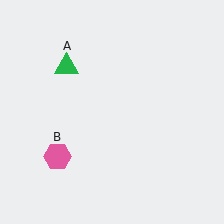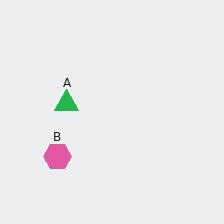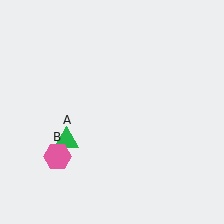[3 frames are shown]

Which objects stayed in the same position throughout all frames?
Pink hexagon (object B) remained stationary.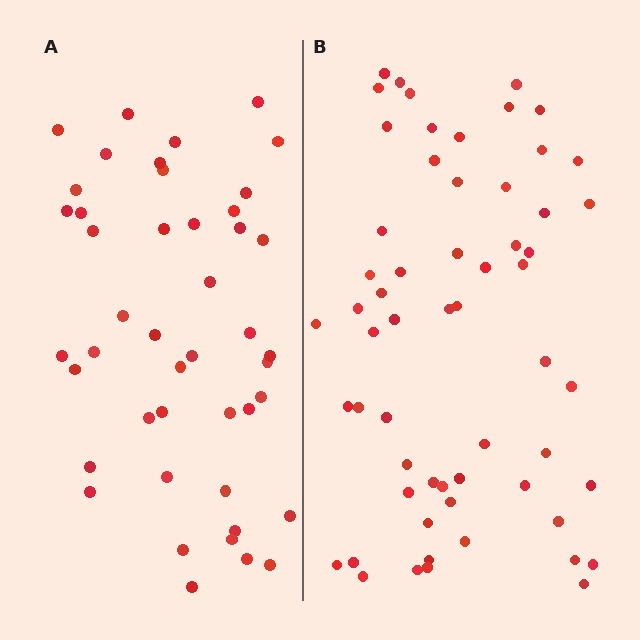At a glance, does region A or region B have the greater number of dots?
Region B (the right region) has more dots.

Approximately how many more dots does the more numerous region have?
Region B has approximately 15 more dots than region A.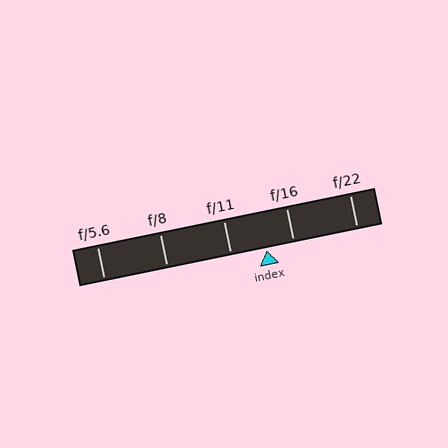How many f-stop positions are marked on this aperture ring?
There are 5 f-stop positions marked.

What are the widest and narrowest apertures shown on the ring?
The widest aperture shown is f/5.6 and the narrowest is f/22.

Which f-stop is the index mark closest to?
The index mark is closest to f/16.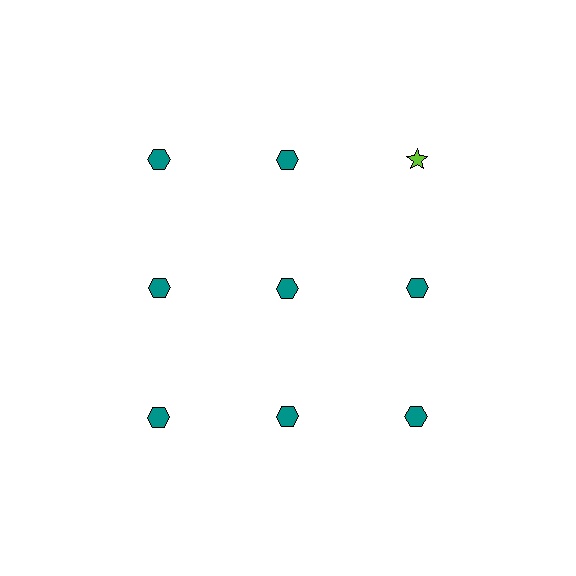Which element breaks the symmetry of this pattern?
The lime star in the top row, center column breaks the symmetry. All other shapes are teal hexagons.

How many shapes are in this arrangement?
There are 9 shapes arranged in a grid pattern.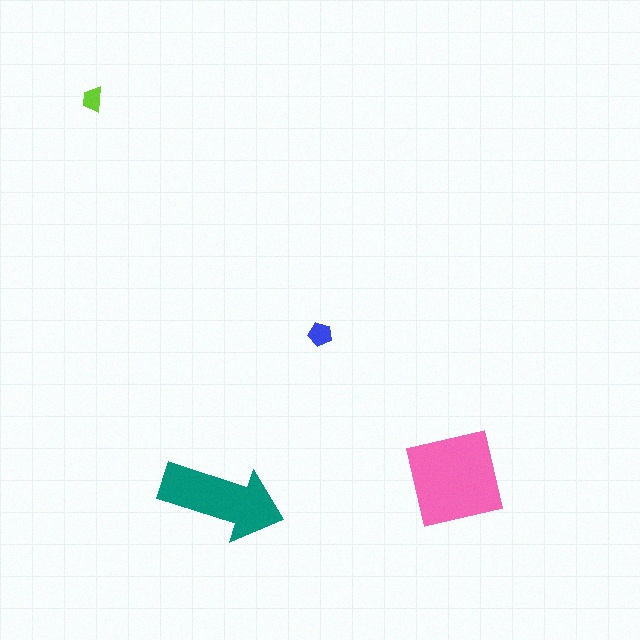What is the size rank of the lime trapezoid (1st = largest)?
4th.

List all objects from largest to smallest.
The pink square, the teal arrow, the blue pentagon, the lime trapezoid.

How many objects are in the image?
There are 4 objects in the image.